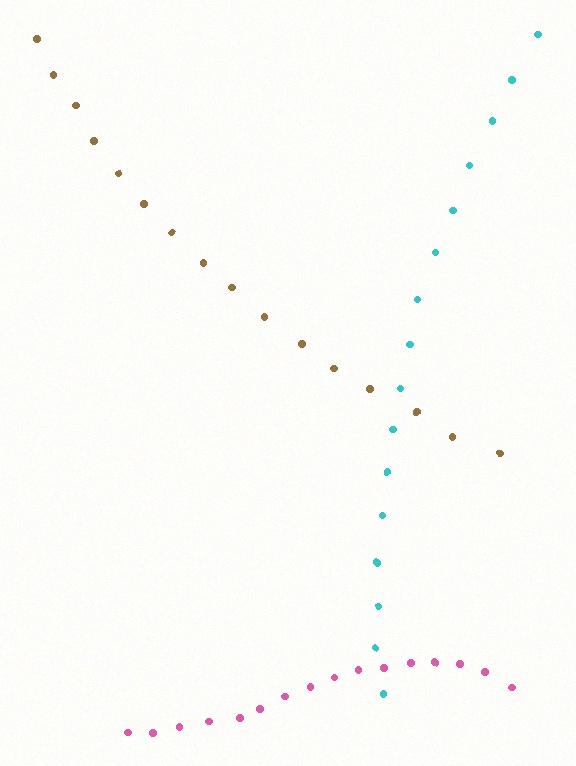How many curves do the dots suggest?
There are 3 distinct paths.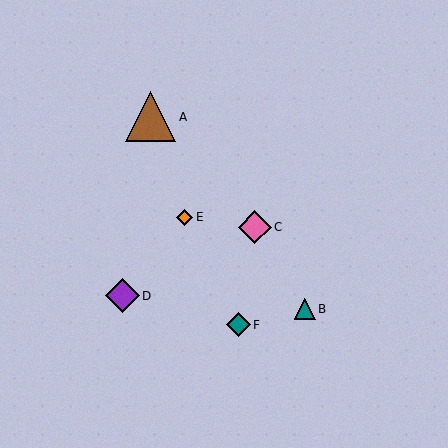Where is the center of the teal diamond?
The center of the teal diamond is at (238, 325).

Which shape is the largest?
The brown triangle (labeled A) is the largest.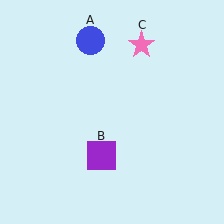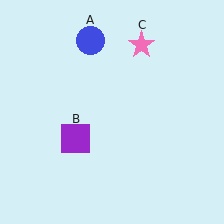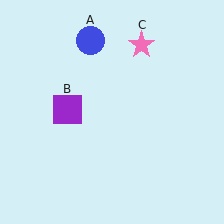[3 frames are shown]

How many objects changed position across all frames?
1 object changed position: purple square (object B).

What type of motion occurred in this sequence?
The purple square (object B) rotated clockwise around the center of the scene.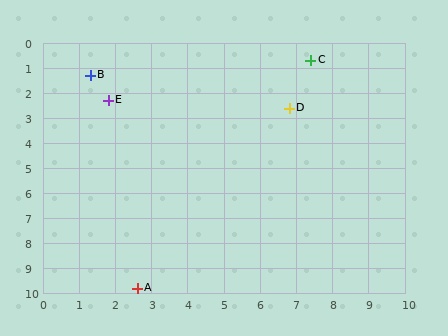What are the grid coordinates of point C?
Point C is at approximately (7.4, 0.7).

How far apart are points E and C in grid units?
Points E and C are about 5.8 grid units apart.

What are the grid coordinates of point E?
Point E is at approximately (1.8, 2.3).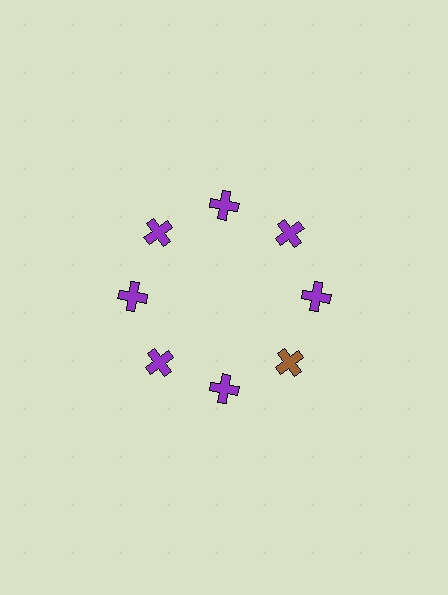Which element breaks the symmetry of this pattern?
The brown cross at roughly the 4 o'clock position breaks the symmetry. All other shapes are purple crosses.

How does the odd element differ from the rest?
It has a different color: brown instead of purple.